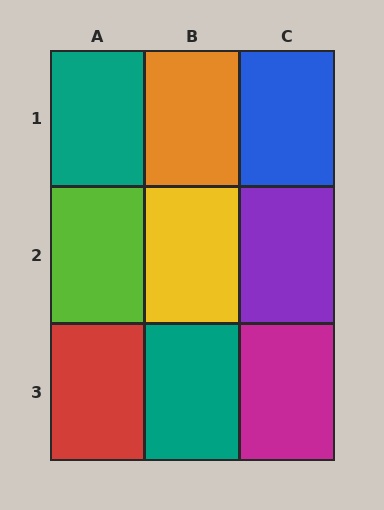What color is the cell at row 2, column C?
Purple.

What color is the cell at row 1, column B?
Orange.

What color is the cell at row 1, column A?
Teal.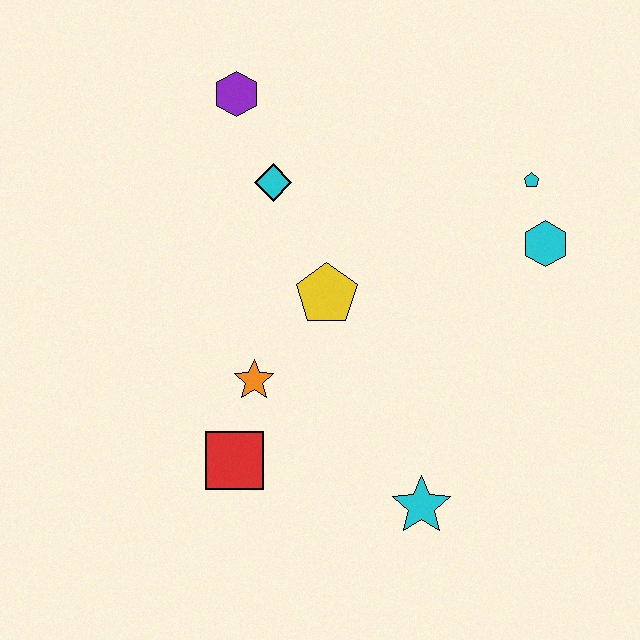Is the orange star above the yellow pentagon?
No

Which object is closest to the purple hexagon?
The cyan diamond is closest to the purple hexagon.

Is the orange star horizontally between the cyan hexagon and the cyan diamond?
No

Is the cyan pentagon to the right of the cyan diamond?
Yes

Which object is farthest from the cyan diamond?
The cyan star is farthest from the cyan diamond.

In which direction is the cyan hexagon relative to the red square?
The cyan hexagon is to the right of the red square.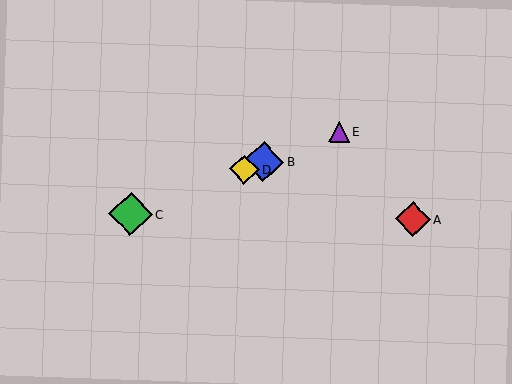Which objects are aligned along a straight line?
Objects B, C, D, E are aligned along a straight line.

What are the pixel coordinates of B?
Object B is at (263, 162).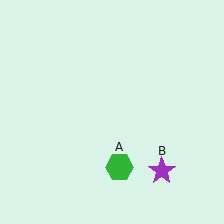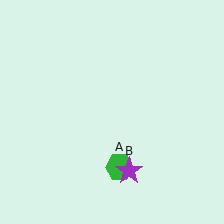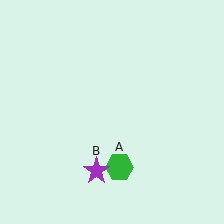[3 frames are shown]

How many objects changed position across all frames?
1 object changed position: purple star (object B).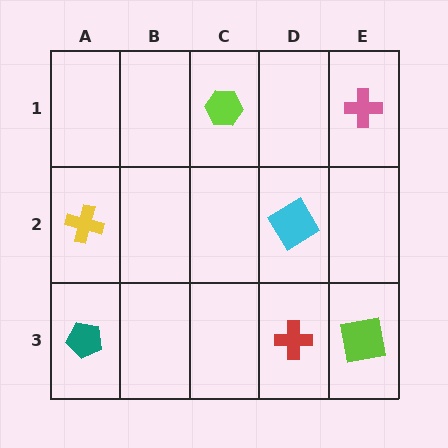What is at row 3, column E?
A lime square.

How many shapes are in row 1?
2 shapes.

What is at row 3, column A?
A teal pentagon.